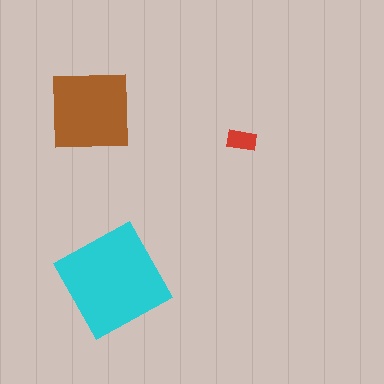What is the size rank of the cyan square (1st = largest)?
1st.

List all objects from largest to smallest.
The cyan square, the brown square, the red rectangle.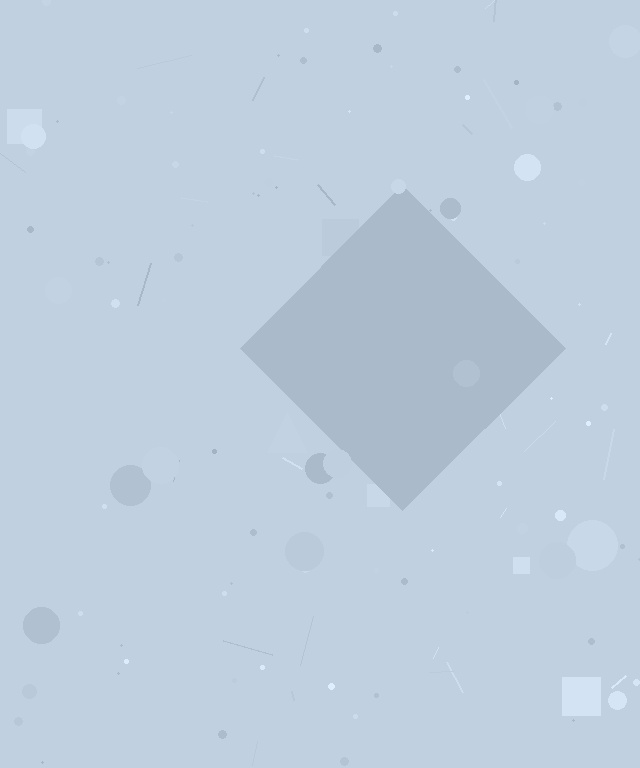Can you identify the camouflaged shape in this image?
The camouflaged shape is a diamond.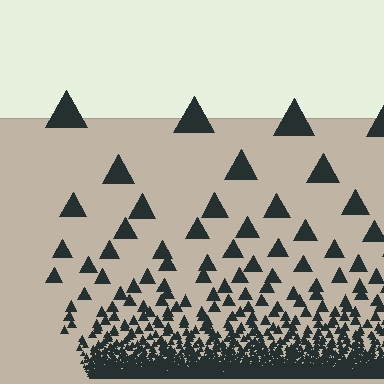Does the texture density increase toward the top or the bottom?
Density increases toward the bottom.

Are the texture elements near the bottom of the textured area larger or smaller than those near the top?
Smaller. The gradient is inverted — elements near the bottom are smaller and denser.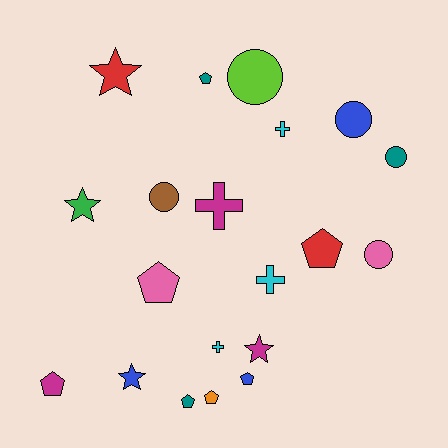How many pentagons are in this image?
There are 7 pentagons.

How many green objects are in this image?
There is 1 green object.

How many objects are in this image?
There are 20 objects.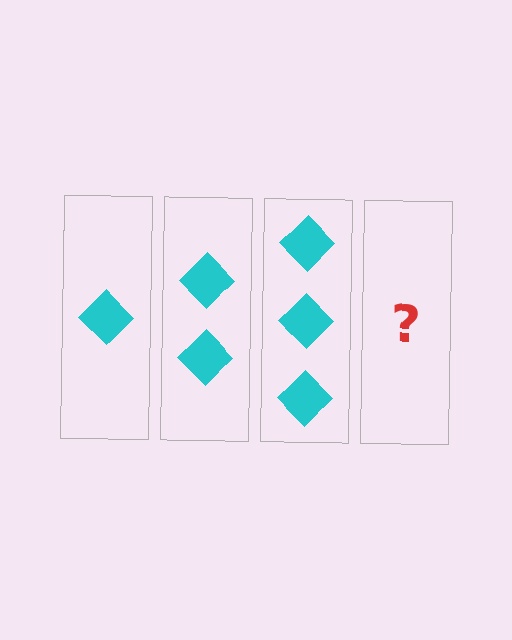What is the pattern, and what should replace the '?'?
The pattern is that each step adds one more diamond. The '?' should be 4 diamonds.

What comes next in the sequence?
The next element should be 4 diamonds.